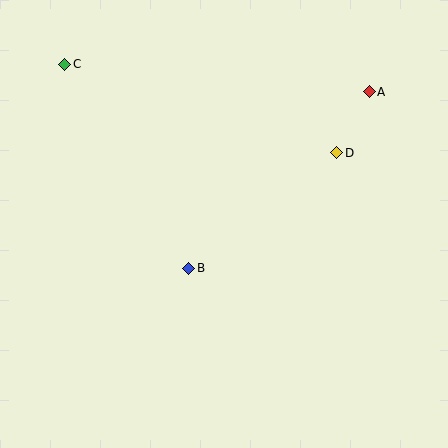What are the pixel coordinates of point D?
Point D is at (336, 153).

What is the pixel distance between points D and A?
The distance between D and A is 69 pixels.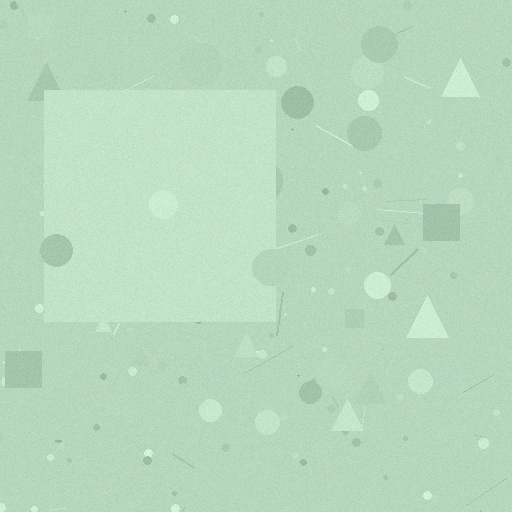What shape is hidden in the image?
A square is hidden in the image.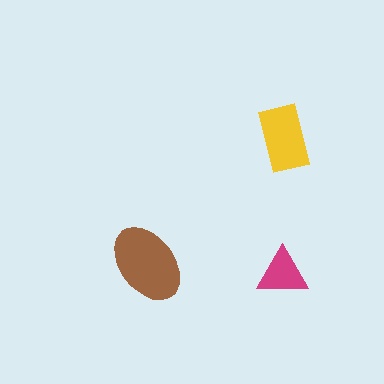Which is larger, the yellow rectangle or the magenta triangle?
The yellow rectangle.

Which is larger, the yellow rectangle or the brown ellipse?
The brown ellipse.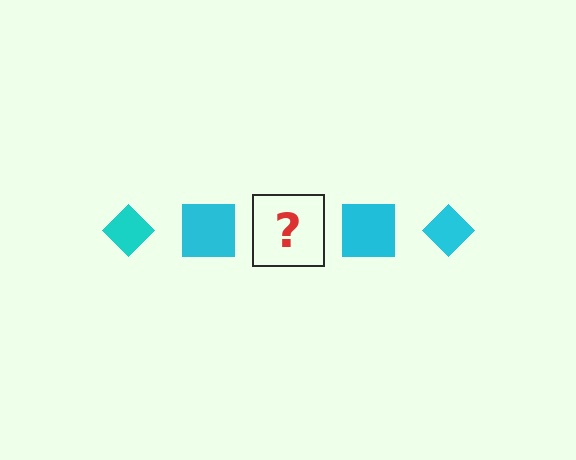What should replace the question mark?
The question mark should be replaced with a cyan diamond.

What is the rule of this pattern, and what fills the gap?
The rule is that the pattern cycles through diamond, square shapes in cyan. The gap should be filled with a cyan diamond.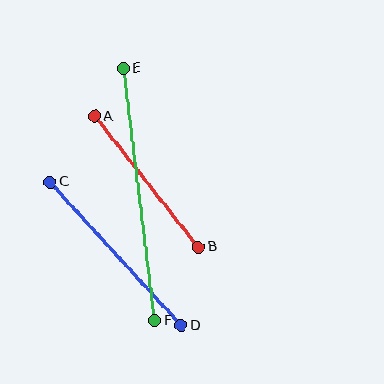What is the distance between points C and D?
The distance is approximately 194 pixels.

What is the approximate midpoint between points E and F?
The midpoint is at approximately (139, 195) pixels.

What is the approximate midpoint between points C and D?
The midpoint is at approximately (116, 254) pixels.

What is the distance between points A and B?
The distance is approximately 167 pixels.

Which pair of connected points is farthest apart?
Points E and F are farthest apart.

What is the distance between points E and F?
The distance is approximately 254 pixels.